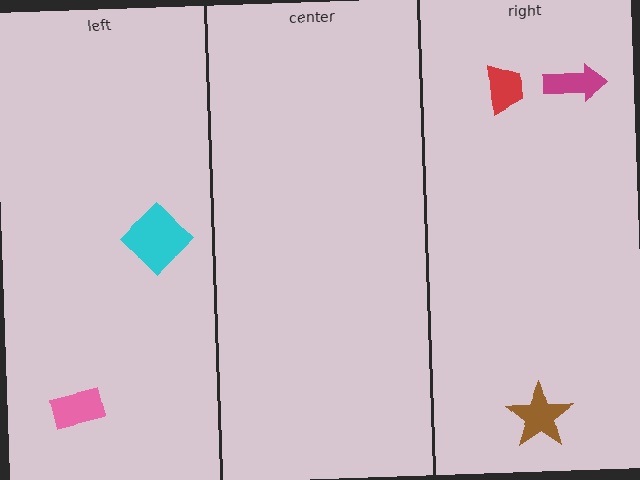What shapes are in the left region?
The pink rectangle, the cyan diamond.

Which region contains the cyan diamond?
The left region.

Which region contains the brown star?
The right region.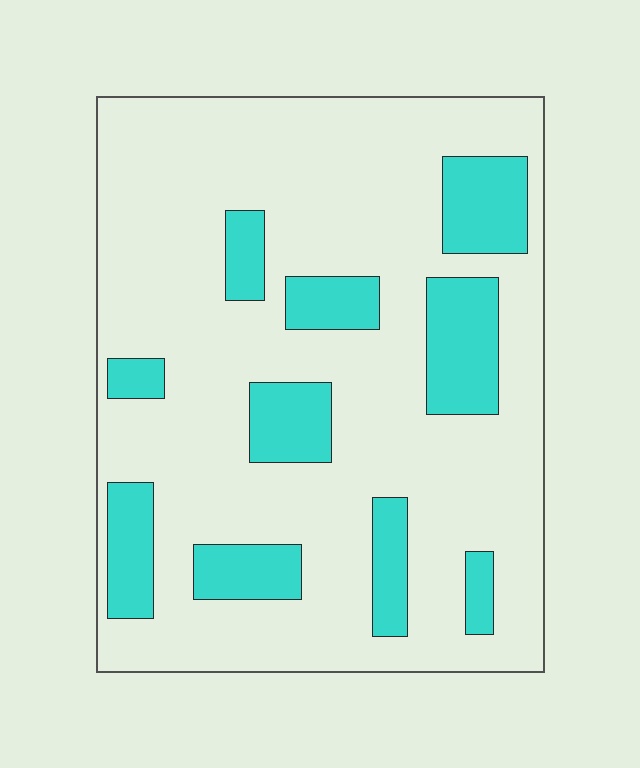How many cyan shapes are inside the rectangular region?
10.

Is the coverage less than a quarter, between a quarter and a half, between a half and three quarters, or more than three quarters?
Less than a quarter.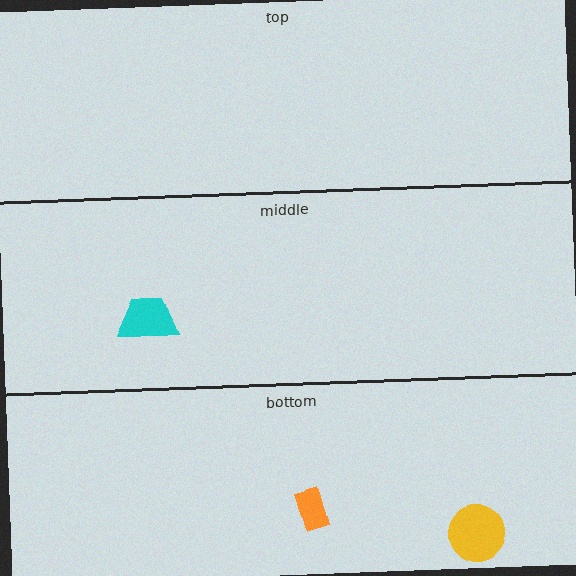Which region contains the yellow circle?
The bottom region.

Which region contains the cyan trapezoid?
The middle region.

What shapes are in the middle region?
The cyan trapezoid.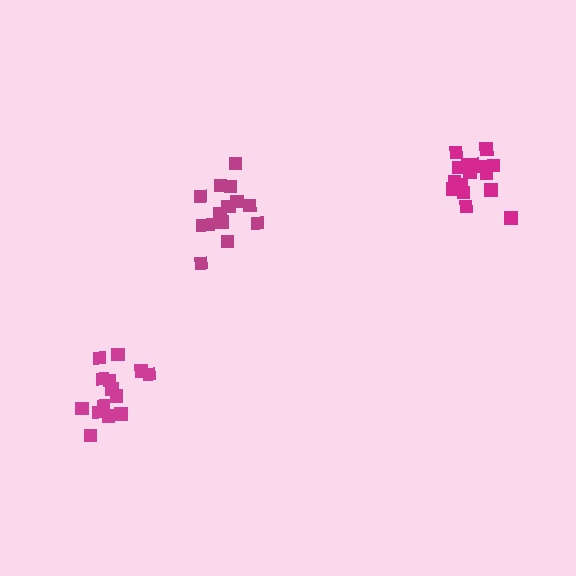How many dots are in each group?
Group 1: 17 dots, Group 2: 14 dots, Group 3: 14 dots (45 total).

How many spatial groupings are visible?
There are 3 spatial groupings.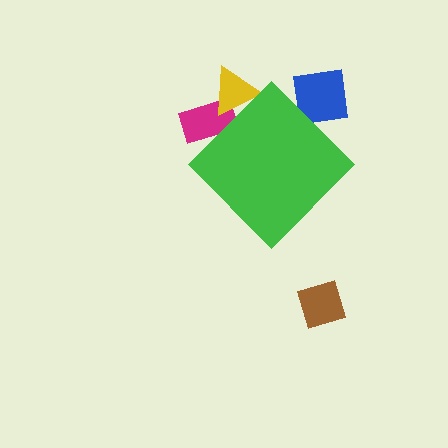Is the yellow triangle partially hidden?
Yes, the yellow triangle is partially hidden behind the green diamond.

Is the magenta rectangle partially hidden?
Yes, the magenta rectangle is partially hidden behind the green diamond.